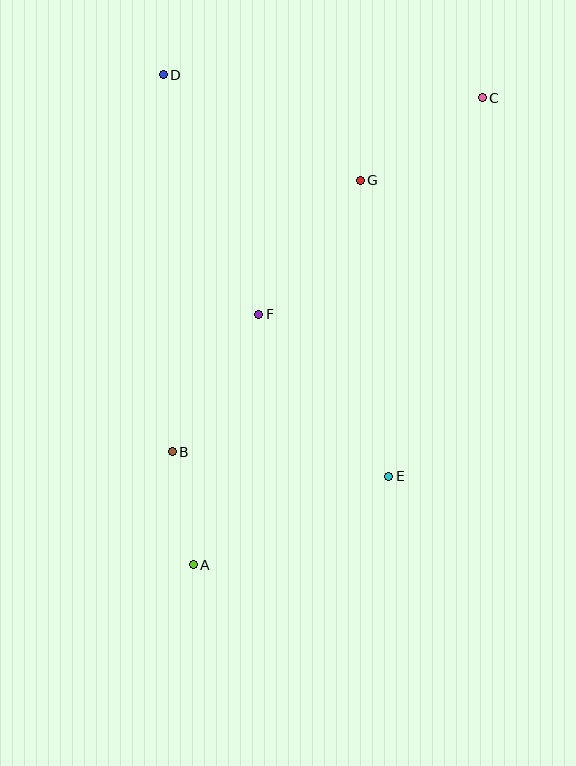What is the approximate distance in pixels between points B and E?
The distance between B and E is approximately 218 pixels.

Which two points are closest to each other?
Points A and B are closest to each other.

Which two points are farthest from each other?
Points A and C are farthest from each other.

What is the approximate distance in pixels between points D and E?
The distance between D and E is approximately 460 pixels.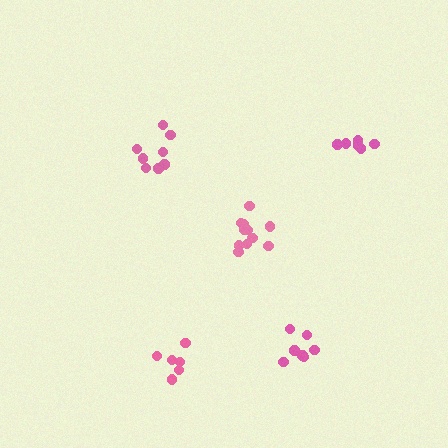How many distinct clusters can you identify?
There are 5 distinct clusters.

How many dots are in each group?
Group 1: 6 dots, Group 2: 11 dots, Group 3: 6 dots, Group 4: 8 dots, Group 5: 7 dots (38 total).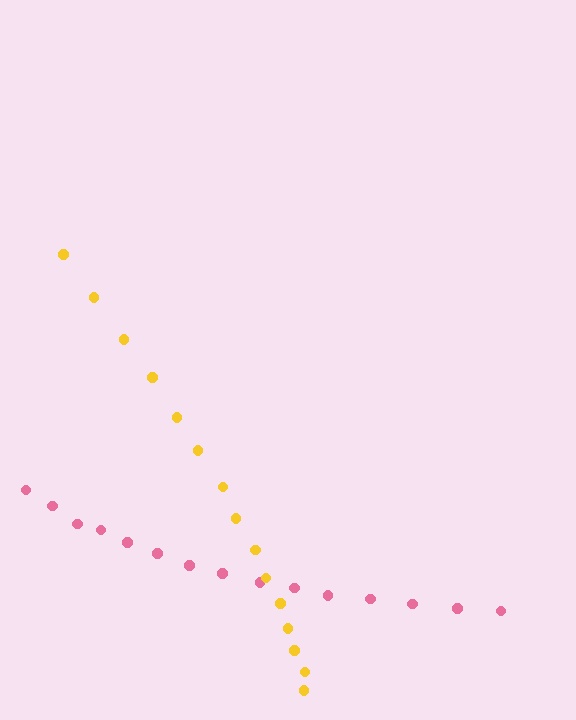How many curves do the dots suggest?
There are 2 distinct paths.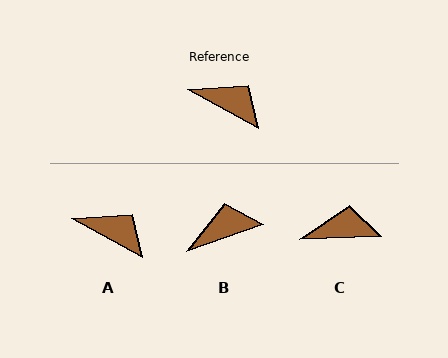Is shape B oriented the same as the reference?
No, it is off by about 49 degrees.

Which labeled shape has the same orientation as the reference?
A.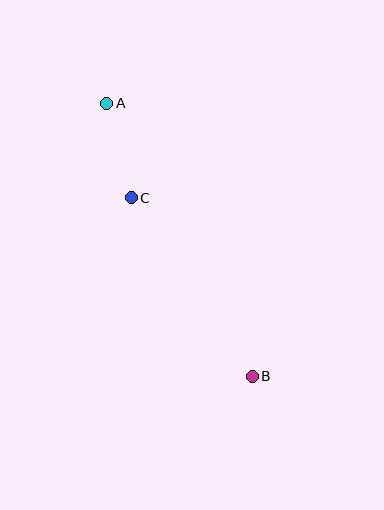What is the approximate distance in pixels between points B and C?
The distance between B and C is approximately 215 pixels.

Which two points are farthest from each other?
Points A and B are farthest from each other.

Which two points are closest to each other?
Points A and C are closest to each other.